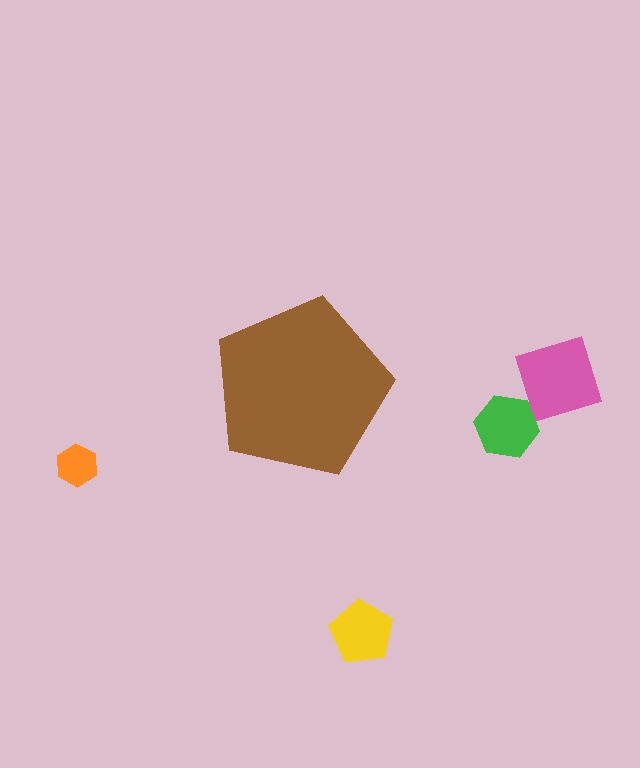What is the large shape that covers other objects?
A brown pentagon.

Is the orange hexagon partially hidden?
No, the orange hexagon is fully visible.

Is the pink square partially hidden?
No, the pink square is fully visible.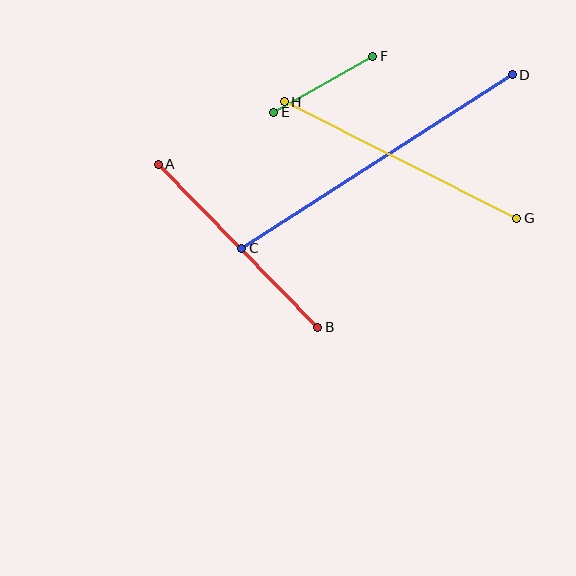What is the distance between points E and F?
The distance is approximately 114 pixels.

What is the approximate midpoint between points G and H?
The midpoint is at approximately (401, 160) pixels.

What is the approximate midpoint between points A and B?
The midpoint is at approximately (238, 246) pixels.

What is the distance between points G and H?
The distance is approximately 260 pixels.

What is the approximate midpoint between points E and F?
The midpoint is at approximately (323, 84) pixels.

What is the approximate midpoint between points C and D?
The midpoint is at approximately (377, 161) pixels.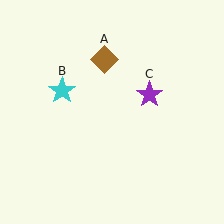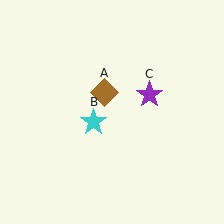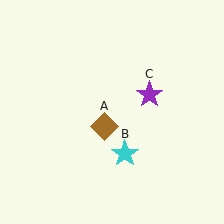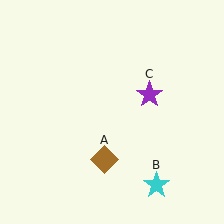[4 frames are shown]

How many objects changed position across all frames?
2 objects changed position: brown diamond (object A), cyan star (object B).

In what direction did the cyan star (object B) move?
The cyan star (object B) moved down and to the right.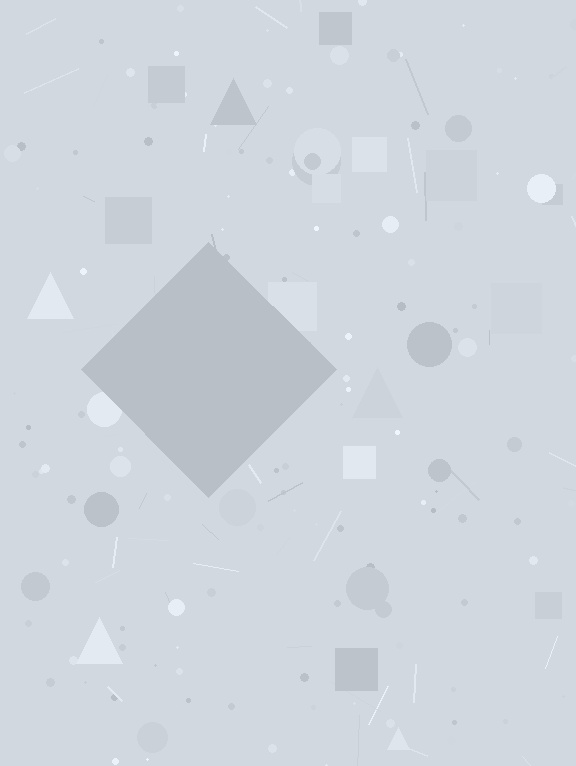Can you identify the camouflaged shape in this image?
The camouflaged shape is a diamond.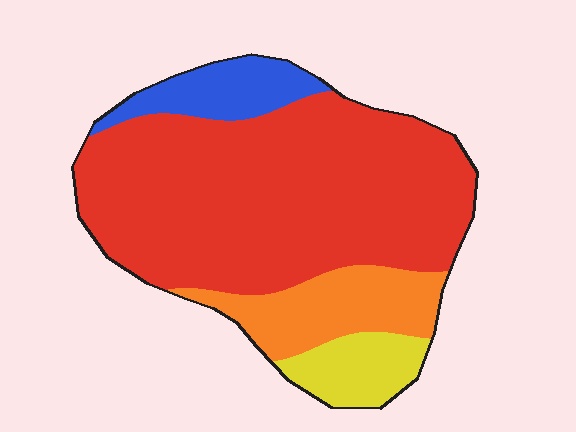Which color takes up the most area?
Red, at roughly 65%.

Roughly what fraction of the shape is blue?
Blue takes up about one tenth (1/10) of the shape.